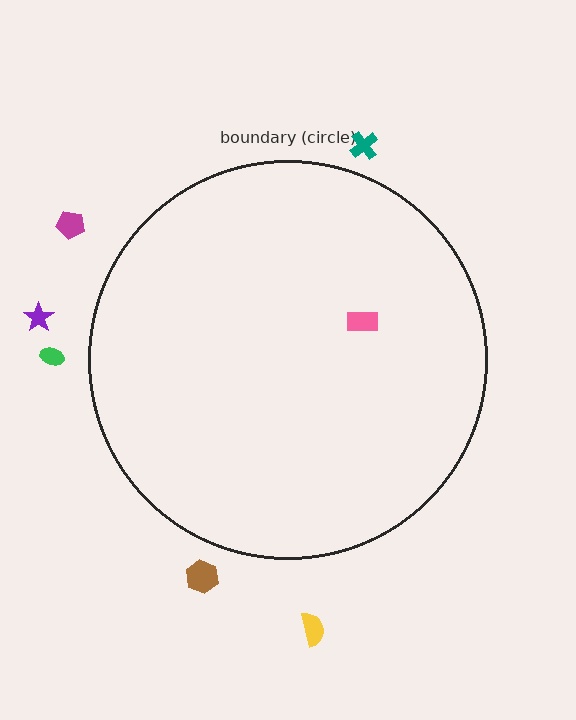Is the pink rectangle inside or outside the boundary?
Inside.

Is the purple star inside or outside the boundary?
Outside.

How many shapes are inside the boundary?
1 inside, 6 outside.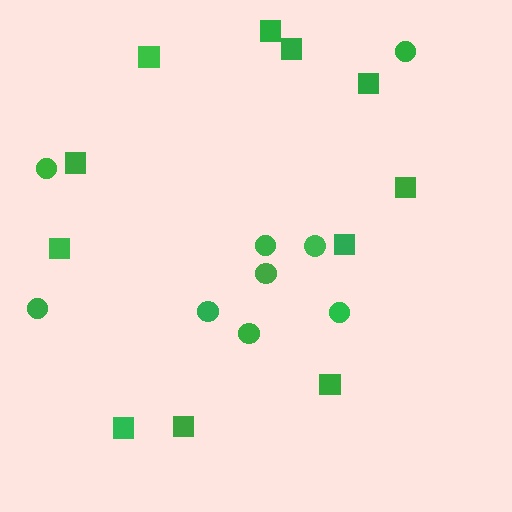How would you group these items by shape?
There are 2 groups: one group of circles (9) and one group of squares (11).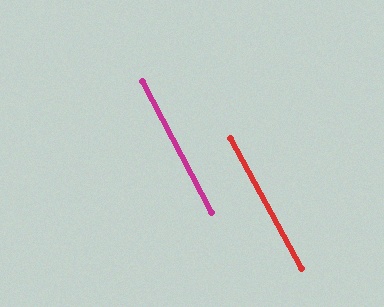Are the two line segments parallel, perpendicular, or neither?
Parallel — their directions differ by only 0.8°.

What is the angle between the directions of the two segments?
Approximately 1 degree.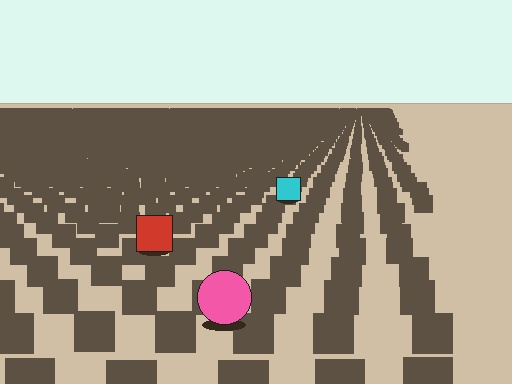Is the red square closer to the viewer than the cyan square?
Yes. The red square is closer — you can tell from the texture gradient: the ground texture is coarser near it.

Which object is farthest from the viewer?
The cyan square is farthest from the viewer. It appears smaller and the ground texture around it is denser.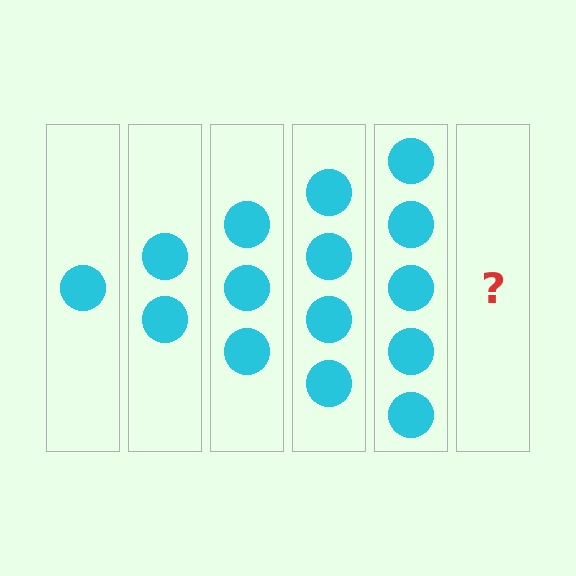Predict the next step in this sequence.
The next step is 6 circles.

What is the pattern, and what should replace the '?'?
The pattern is that each step adds one more circle. The '?' should be 6 circles.